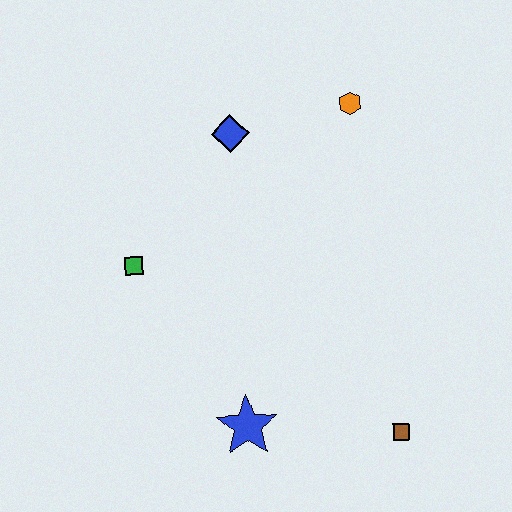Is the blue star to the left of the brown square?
Yes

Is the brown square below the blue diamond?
Yes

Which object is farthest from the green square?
The brown square is farthest from the green square.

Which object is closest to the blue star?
The brown square is closest to the blue star.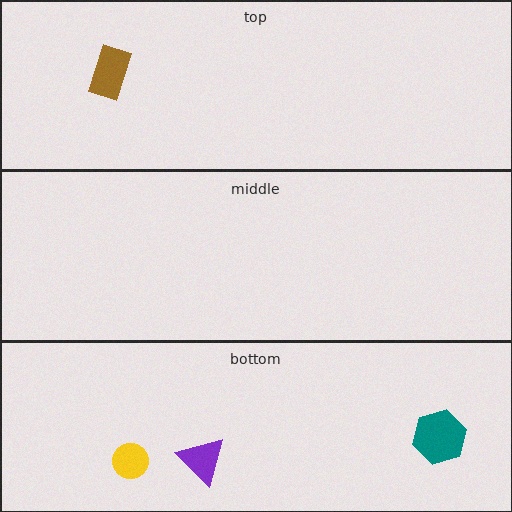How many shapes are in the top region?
1.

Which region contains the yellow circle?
The bottom region.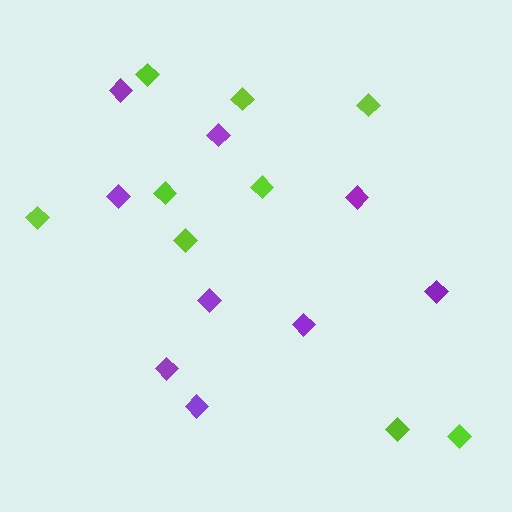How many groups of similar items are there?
There are 2 groups: one group of lime diamonds (9) and one group of purple diamonds (9).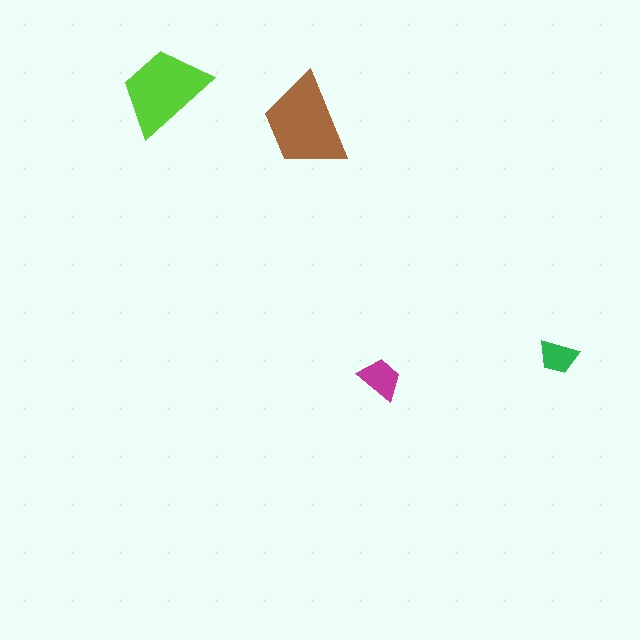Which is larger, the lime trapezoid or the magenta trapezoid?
The lime one.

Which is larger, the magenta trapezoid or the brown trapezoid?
The brown one.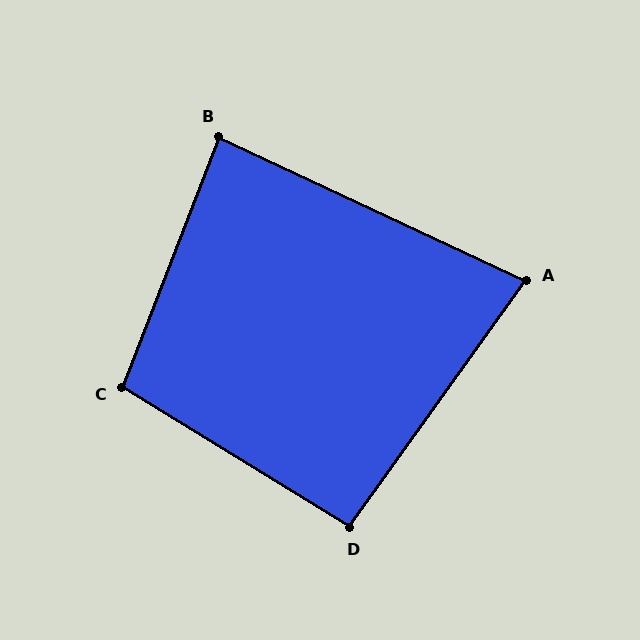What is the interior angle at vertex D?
Approximately 94 degrees (approximately right).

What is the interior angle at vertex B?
Approximately 86 degrees (approximately right).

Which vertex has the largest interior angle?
C, at approximately 100 degrees.